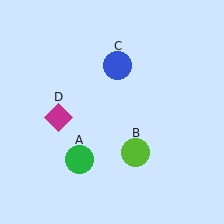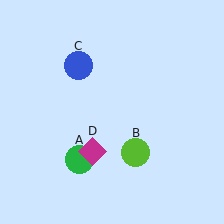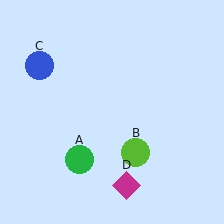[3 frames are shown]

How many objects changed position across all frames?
2 objects changed position: blue circle (object C), magenta diamond (object D).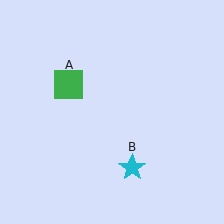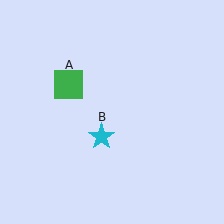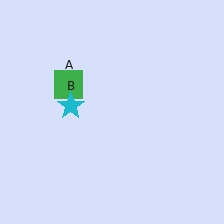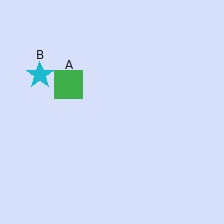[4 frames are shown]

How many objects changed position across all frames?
1 object changed position: cyan star (object B).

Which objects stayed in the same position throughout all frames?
Green square (object A) remained stationary.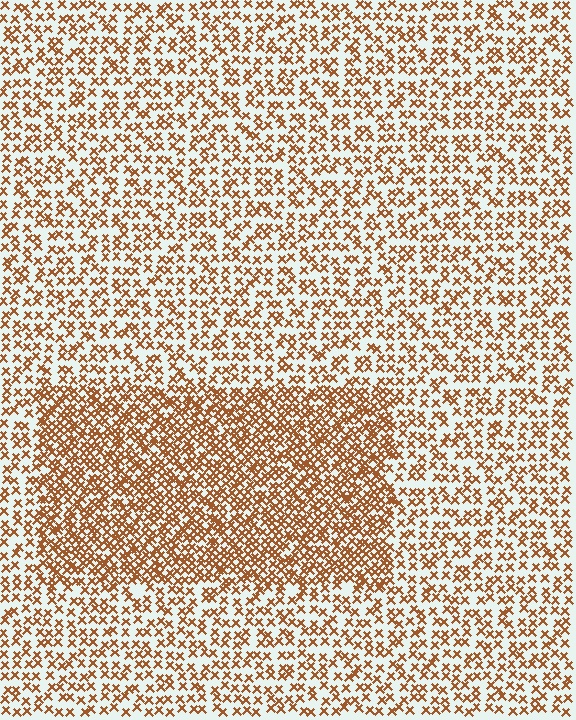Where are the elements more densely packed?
The elements are more densely packed inside the rectangle boundary.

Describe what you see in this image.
The image contains small brown elements arranged at two different densities. A rectangle-shaped region is visible where the elements are more densely packed than the surrounding area.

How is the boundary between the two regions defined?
The boundary is defined by a change in element density (approximately 1.9x ratio). All elements are the same color, size, and shape.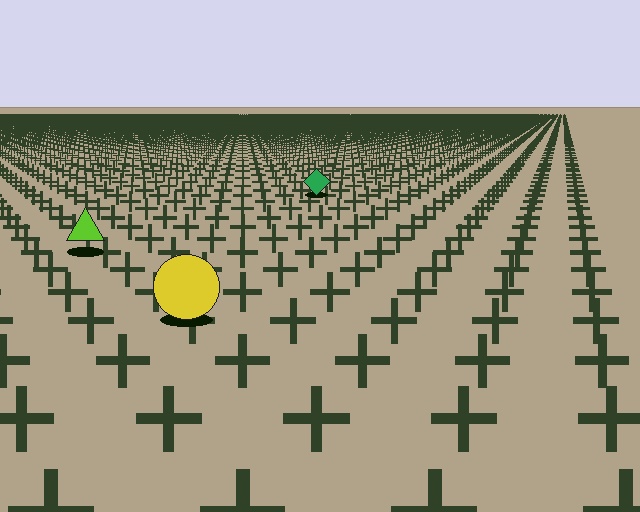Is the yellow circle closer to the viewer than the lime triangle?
Yes. The yellow circle is closer — you can tell from the texture gradient: the ground texture is coarser near it.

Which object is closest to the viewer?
The yellow circle is closest. The texture marks near it are larger and more spread out.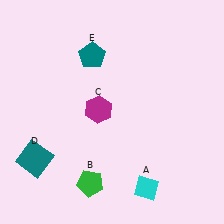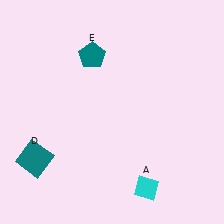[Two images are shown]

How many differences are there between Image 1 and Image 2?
There are 2 differences between the two images.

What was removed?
The magenta hexagon (C), the green pentagon (B) were removed in Image 2.